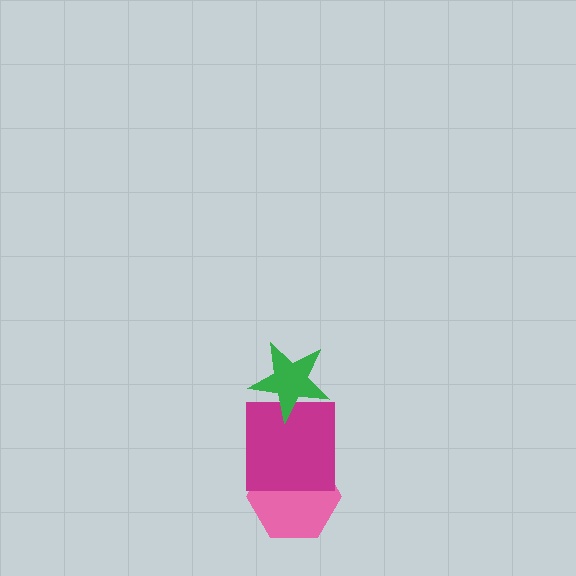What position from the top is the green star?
The green star is 1st from the top.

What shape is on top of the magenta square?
The green star is on top of the magenta square.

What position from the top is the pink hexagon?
The pink hexagon is 3rd from the top.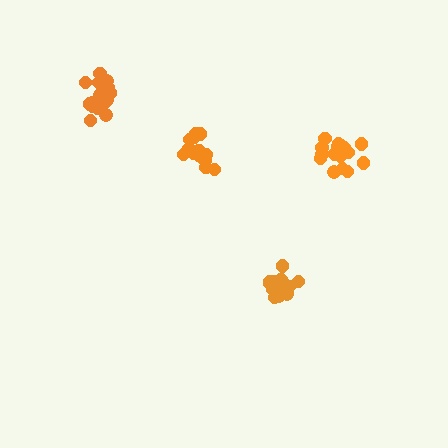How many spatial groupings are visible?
There are 4 spatial groupings.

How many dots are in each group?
Group 1: 18 dots, Group 2: 18 dots, Group 3: 19 dots, Group 4: 21 dots (76 total).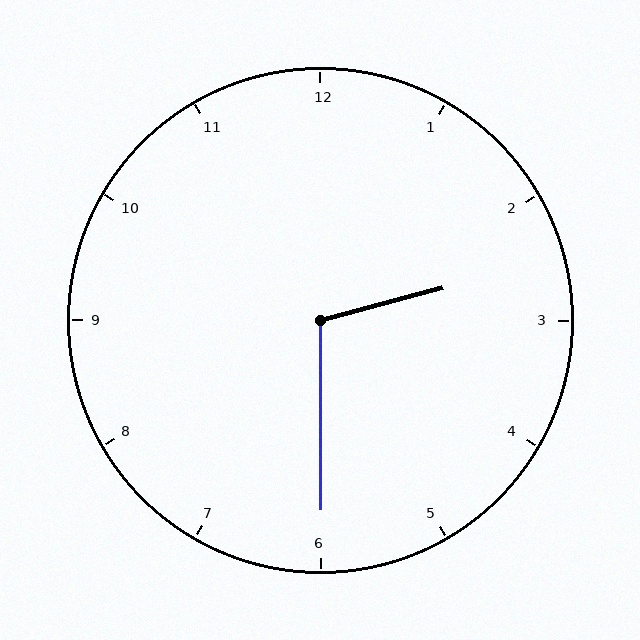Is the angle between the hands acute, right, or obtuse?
It is obtuse.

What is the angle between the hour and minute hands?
Approximately 105 degrees.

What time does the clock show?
2:30.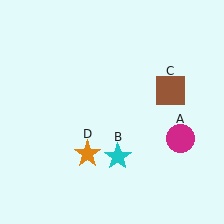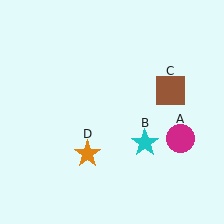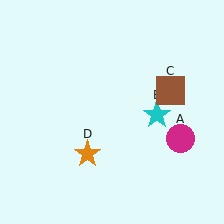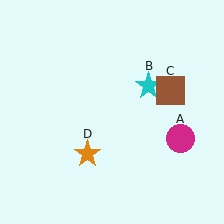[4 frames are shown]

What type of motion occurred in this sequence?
The cyan star (object B) rotated counterclockwise around the center of the scene.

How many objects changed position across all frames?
1 object changed position: cyan star (object B).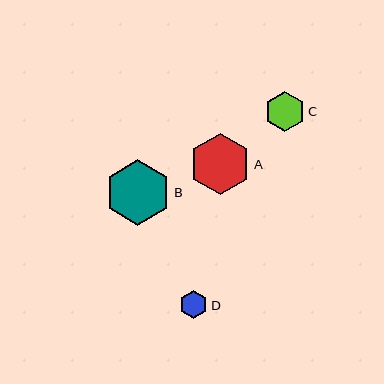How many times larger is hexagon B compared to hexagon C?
Hexagon B is approximately 1.6 times the size of hexagon C.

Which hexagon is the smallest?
Hexagon D is the smallest with a size of approximately 28 pixels.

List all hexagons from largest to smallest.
From largest to smallest: B, A, C, D.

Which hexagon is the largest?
Hexagon B is the largest with a size of approximately 65 pixels.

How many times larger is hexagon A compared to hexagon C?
Hexagon A is approximately 1.5 times the size of hexagon C.